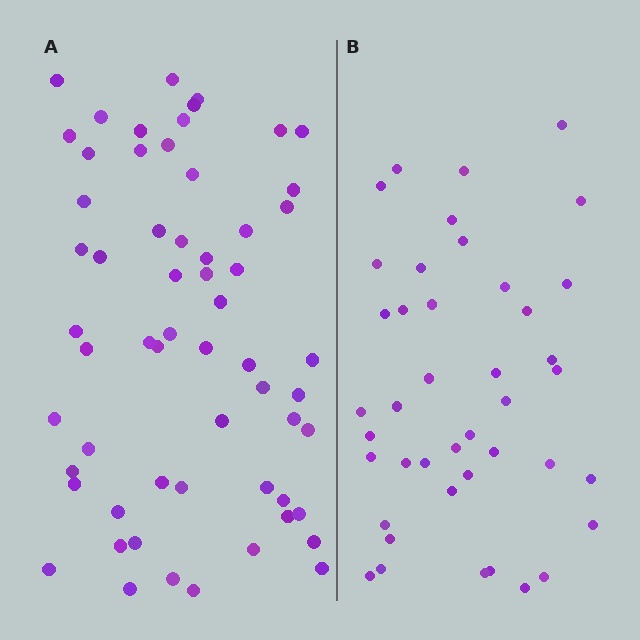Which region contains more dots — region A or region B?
Region A (the left region) has more dots.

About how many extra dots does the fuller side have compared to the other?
Region A has approximately 20 more dots than region B.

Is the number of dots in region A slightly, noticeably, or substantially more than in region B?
Region A has noticeably more, but not dramatically so. The ratio is roughly 1.4 to 1.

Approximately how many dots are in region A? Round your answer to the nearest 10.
About 60 dots.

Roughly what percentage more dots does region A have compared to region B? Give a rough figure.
About 45% more.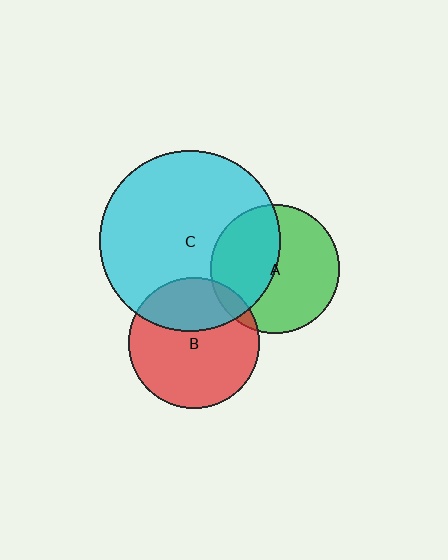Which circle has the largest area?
Circle C (cyan).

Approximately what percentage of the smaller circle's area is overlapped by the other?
Approximately 5%.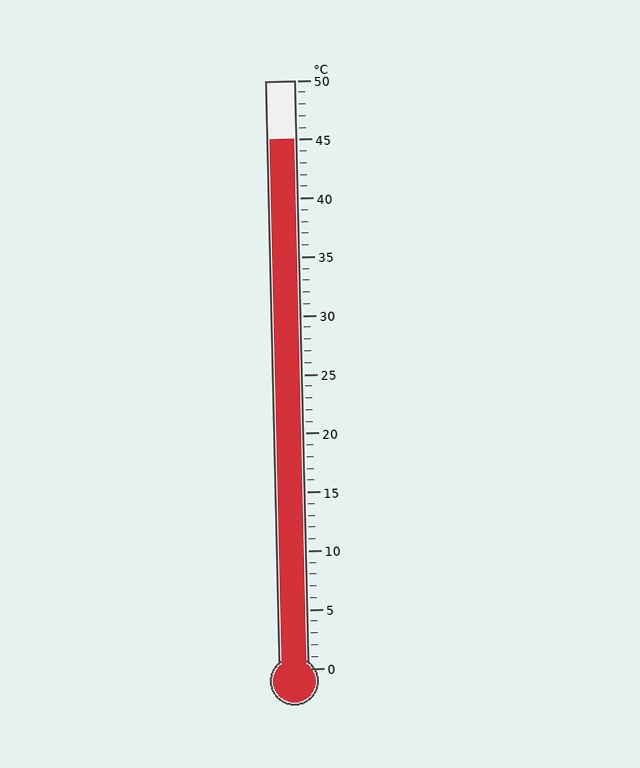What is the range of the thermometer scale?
The thermometer scale ranges from 0°C to 50°C.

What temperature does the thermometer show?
The thermometer shows approximately 45°C.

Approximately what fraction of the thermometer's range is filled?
The thermometer is filled to approximately 90% of its range.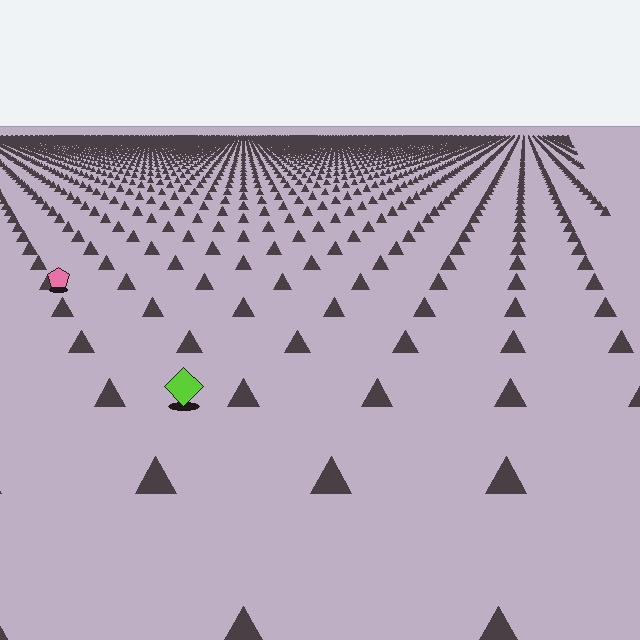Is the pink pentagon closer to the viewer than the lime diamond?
No. The lime diamond is closer — you can tell from the texture gradient: the ground texture is coarser near it.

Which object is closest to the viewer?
The lime diamond is closest. The texture marks near it are larger and more spread out.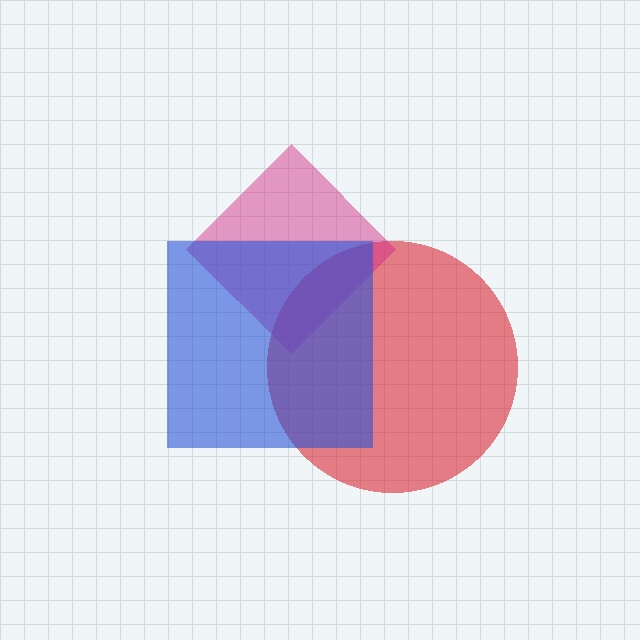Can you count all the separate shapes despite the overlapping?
Yes, there are 3 separate shapes.